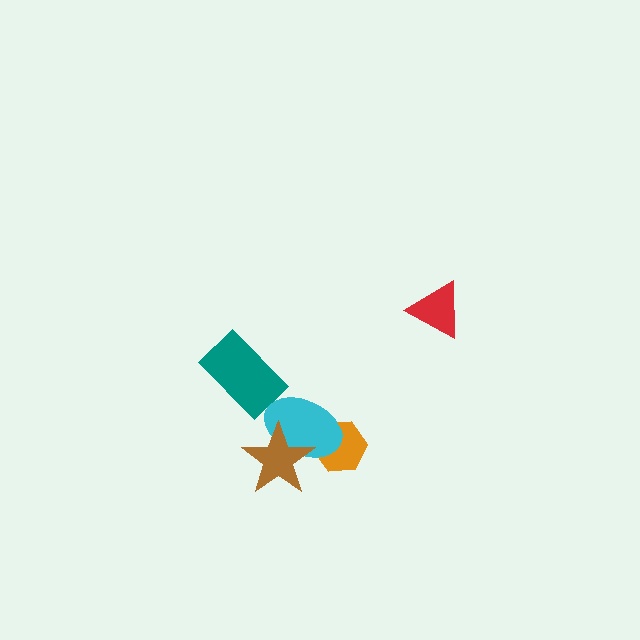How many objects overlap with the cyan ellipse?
2 objects overlap with the cyan ellipse.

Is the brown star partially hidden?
No, no other shape covers it.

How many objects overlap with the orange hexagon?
1 object overlaps with the orange hexagon.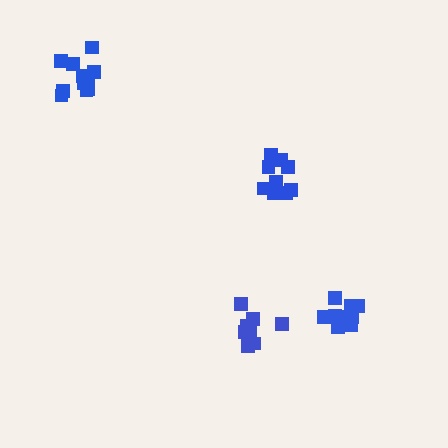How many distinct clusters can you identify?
There are 4 distinct clusters.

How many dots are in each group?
Group 1: 11 dots, Group 2: 10 dots, Group 3: 10 dots, Group 4: 12 dots (43 total).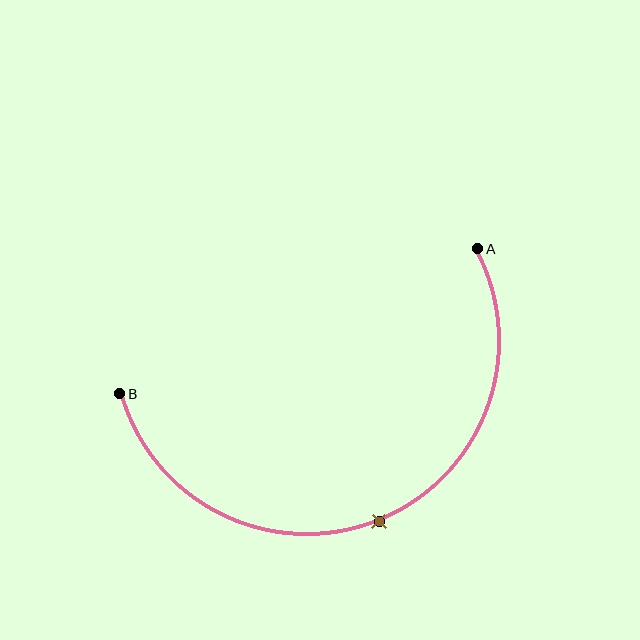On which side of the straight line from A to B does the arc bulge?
The arc bulges below the straight line connecting A and B.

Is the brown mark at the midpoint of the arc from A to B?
Yes. The brown mark lies on the arc at equal arc-length from both A and B — it is the arc midpoint.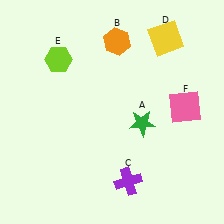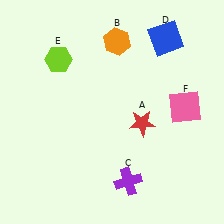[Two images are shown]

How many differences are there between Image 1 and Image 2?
There are 2 differences between the two images.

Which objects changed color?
A changed from green to red. D changed from yellow to blue.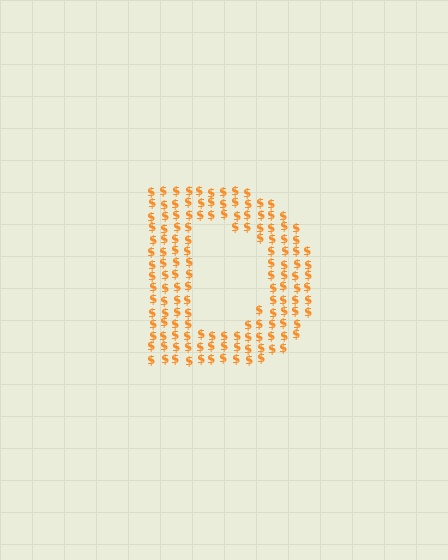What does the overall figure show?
The overall figure shows the letter D.